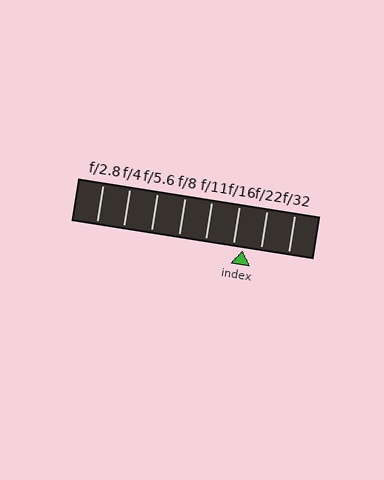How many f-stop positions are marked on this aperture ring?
There are 8 f-stop positions marked.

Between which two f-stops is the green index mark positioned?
The index mark is between f/16 and f/22.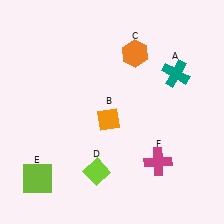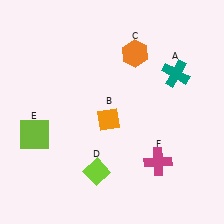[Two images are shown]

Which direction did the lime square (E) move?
The lime square (E) moved up.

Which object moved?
The lime square (E) moved up.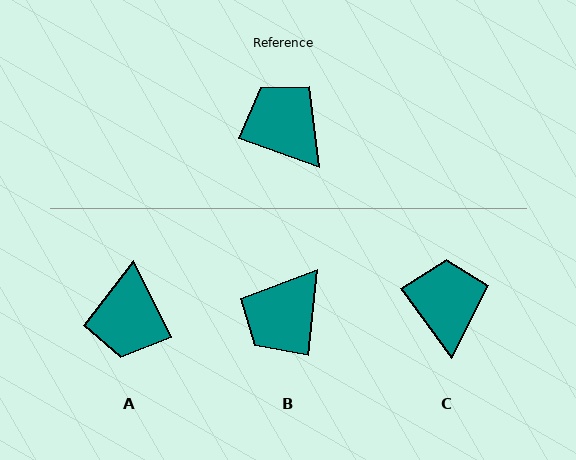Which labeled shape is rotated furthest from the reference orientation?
A, about 136 degrees away.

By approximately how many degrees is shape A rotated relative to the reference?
Approximately 136 degrees counter-clockwise.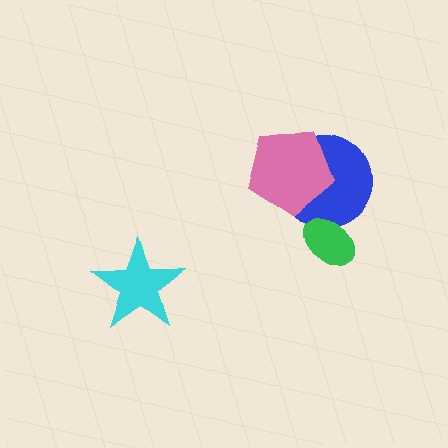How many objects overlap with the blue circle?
2 objects overlap with the blue circle.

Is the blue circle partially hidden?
Yes, it is partially covered by another shape.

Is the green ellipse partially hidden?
No, no other shape covers it.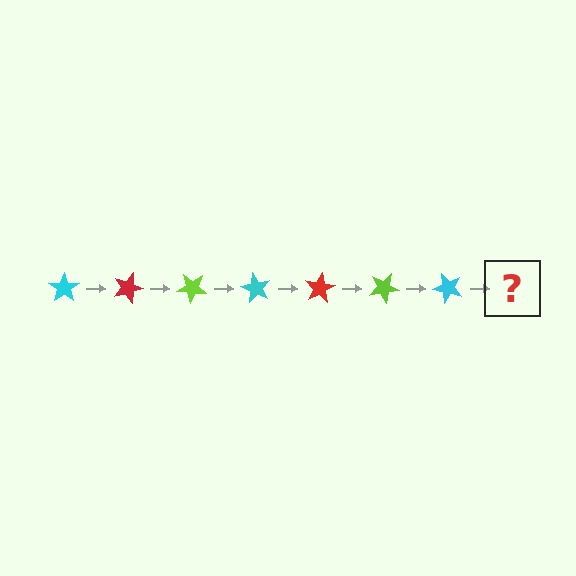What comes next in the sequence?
The next element should be a red star, rotated 140 degrees from the start.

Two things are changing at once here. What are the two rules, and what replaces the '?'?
The two rules are that it rotates 20 degrees each step and the color cycles through cyan, red, and lime. The '?' should be a red star, rotated 140 degrees from the start.